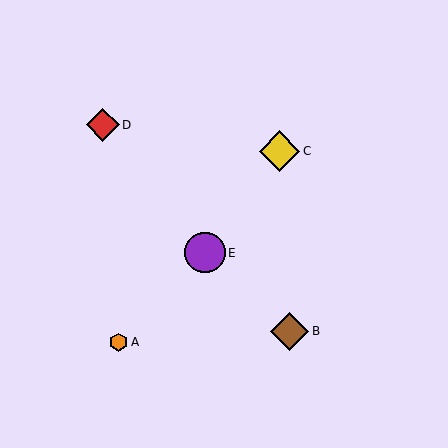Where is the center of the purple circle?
The center of the purple circle is at (205, 253).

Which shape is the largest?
The purple circle (labeled E) is the largest.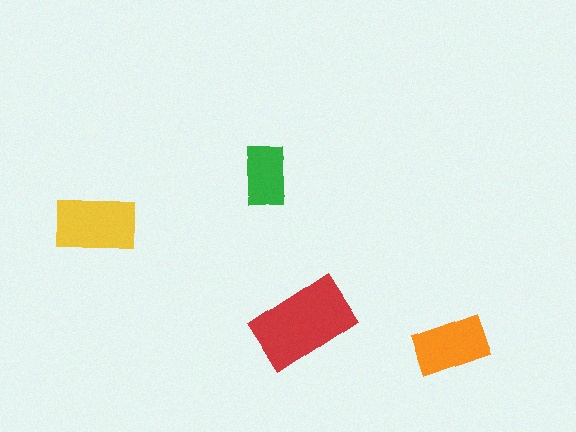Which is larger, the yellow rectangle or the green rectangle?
The yellow one.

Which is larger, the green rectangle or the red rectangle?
The red one.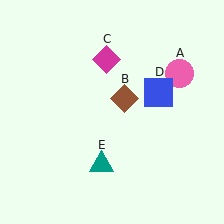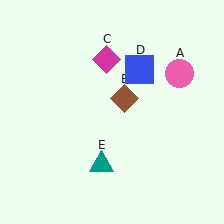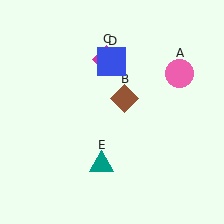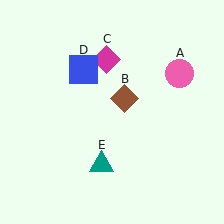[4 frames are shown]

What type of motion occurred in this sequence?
The blue square (object D) rotated counterclockwise around the center of the scene.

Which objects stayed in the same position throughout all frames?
Pink circle (object A) and brown diamond (object B) and magenta diamond (object C) and teal triangle (object E) remained stationary.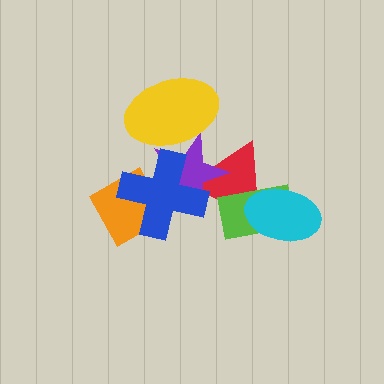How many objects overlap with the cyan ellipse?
2 objects overlap with the cyan ellipse.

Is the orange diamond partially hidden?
Yes, it is partially covered by another shape.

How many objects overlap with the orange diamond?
2 objects overlap with the orange diamond.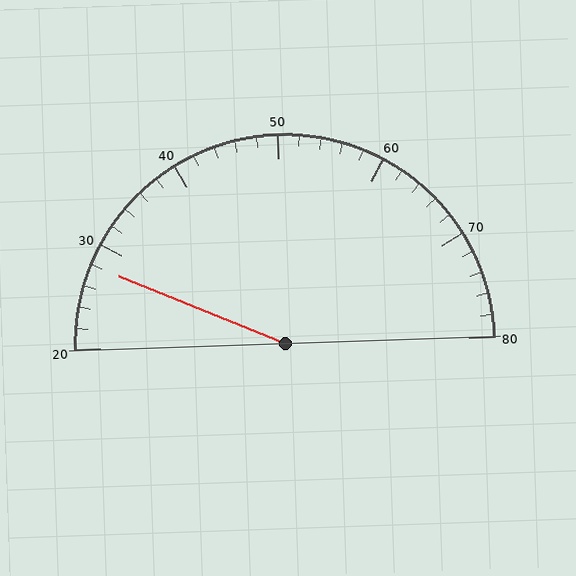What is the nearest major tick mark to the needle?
The nearest major tick mark is 30.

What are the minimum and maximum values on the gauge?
The gauge ranges from 20 to 80.